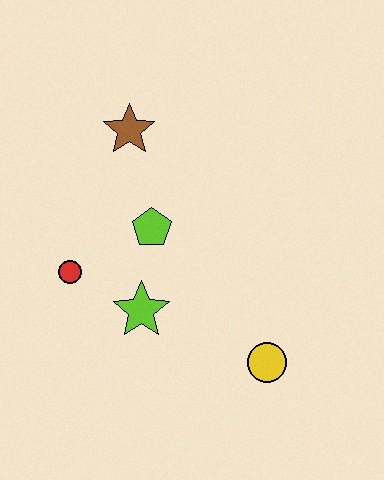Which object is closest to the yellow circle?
The lime star is closest to the yellow circle.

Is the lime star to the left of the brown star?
No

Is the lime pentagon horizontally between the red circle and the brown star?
No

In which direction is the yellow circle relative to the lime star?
The yellow circle is to the right of the lime star.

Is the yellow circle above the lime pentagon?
No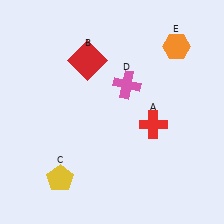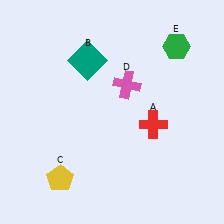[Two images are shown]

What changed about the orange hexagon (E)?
In Image 1, E is orange. In Image 2, it changed to green.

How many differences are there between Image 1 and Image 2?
There are 2 differences between the two images.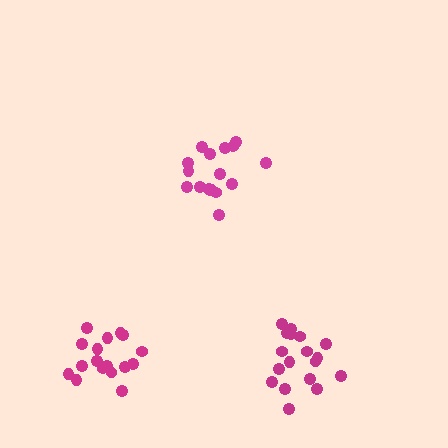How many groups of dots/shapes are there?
There are 3 groups.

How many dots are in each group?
Group 1: 17 dots, Group 2: 17 dots, Group 3: 18 dots (52 total).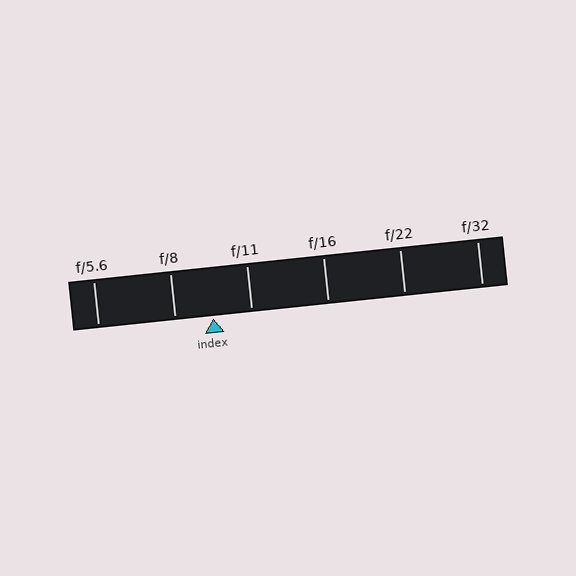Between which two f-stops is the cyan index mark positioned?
The index mark is between f/8 and f/11.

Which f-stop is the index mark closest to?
The index mark is closest to f/8.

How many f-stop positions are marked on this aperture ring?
There are 6 f-stop positions marked.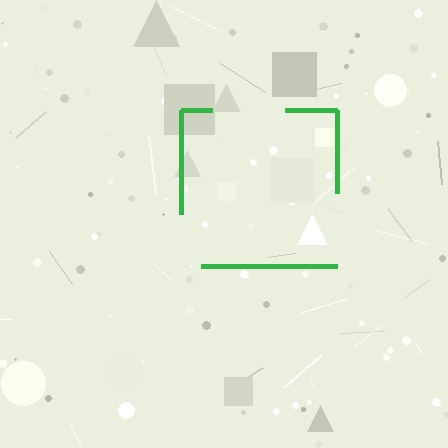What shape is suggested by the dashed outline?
The dashed outline suggests a square.